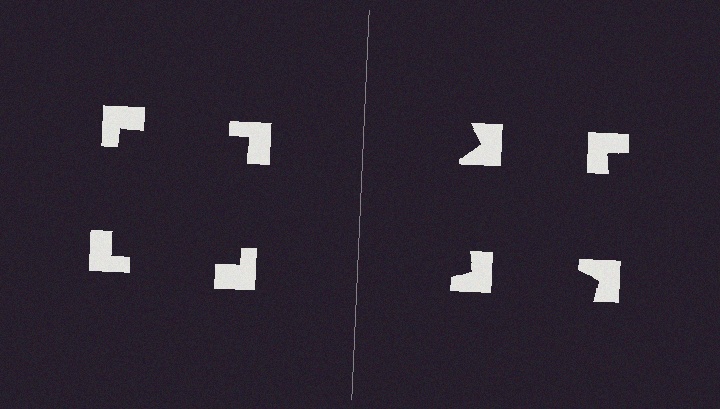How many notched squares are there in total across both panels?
8 — 4 on each side.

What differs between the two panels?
The notched squares are positioned identically on both sides; only the wedge orientations differ. On the left they align to a square; on the right they are misaligned.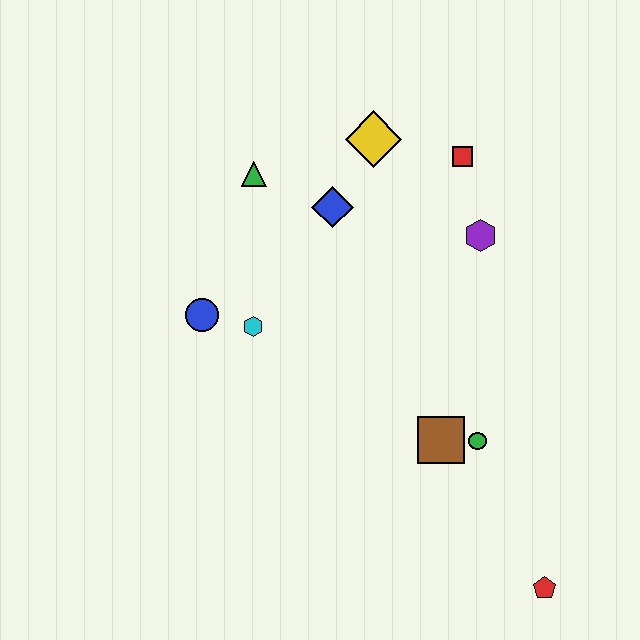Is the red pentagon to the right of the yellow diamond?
Yes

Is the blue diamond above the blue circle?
Yes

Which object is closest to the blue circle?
The cyan hexagon is closest to the blue circle.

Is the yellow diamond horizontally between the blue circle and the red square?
Yes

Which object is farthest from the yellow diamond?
The red pentagon is farthest from the yellow diamond.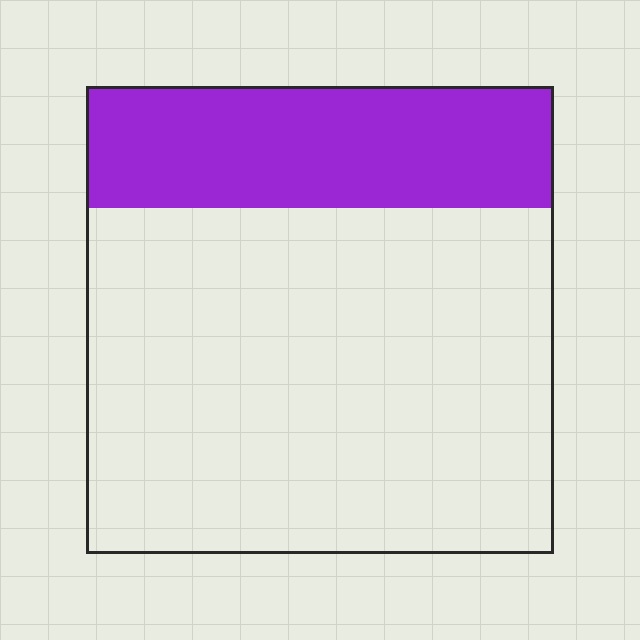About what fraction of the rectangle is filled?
About one quarter (1/4).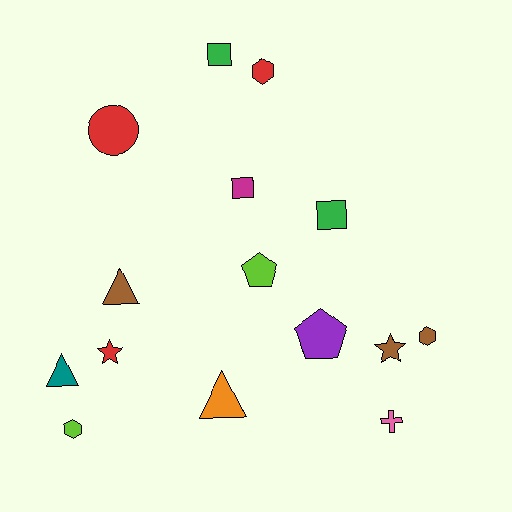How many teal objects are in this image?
There is 1 teal object.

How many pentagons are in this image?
There are 2 pentagons.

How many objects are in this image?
There are 15 objects.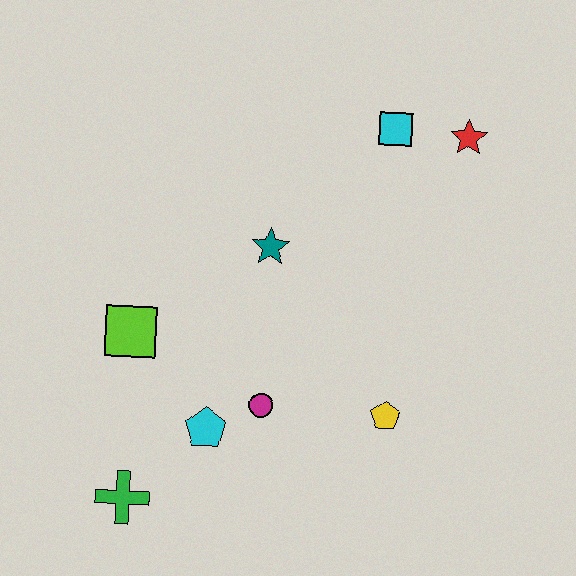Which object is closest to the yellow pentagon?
The magenta circle is closest to the yellow pentagon.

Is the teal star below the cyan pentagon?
No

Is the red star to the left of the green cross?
No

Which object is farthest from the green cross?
The red star is farthest from the green cross.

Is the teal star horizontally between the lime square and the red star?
Yes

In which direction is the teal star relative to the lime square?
The teal star is to the right of the lime square.